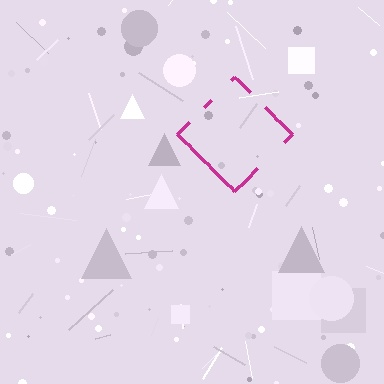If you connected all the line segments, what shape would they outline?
They would outline a diamond.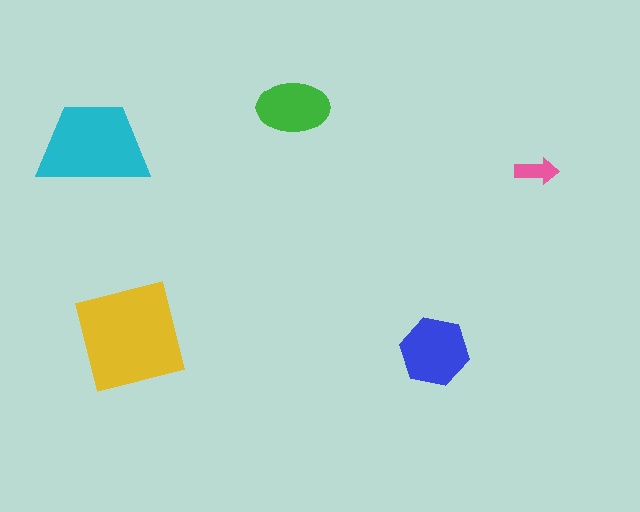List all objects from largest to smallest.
The yellow square, the cyan trapezoid, the blue hexagon, the green ellipse, the pink arrow.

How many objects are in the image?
There are 5 objects in the image.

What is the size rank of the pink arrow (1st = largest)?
5th.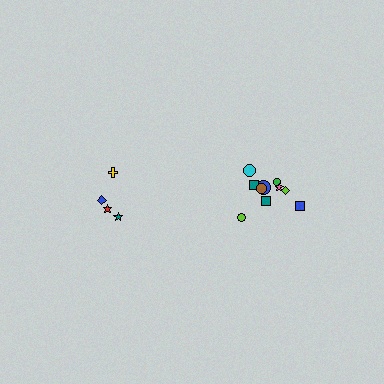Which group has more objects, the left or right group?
The right group.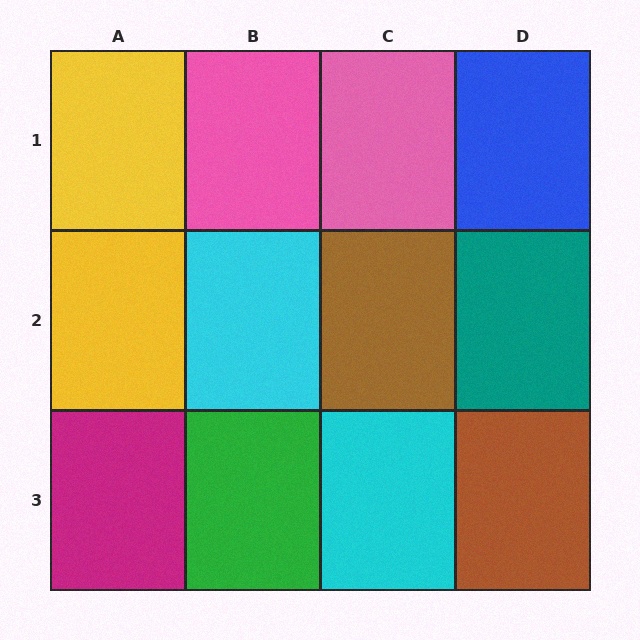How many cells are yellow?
2 cells are yellow.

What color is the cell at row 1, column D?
Blue.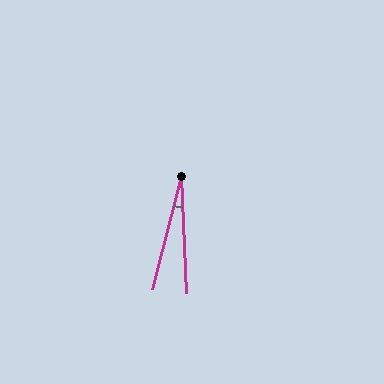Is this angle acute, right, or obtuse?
It is acute.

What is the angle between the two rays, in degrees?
Approximately 17 degrees.